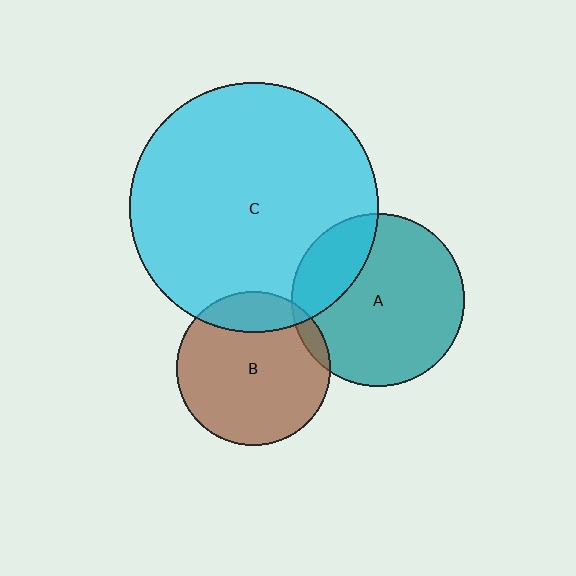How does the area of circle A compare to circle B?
Approximately 1.2 times.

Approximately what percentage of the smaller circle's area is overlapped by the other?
Approximately 20%.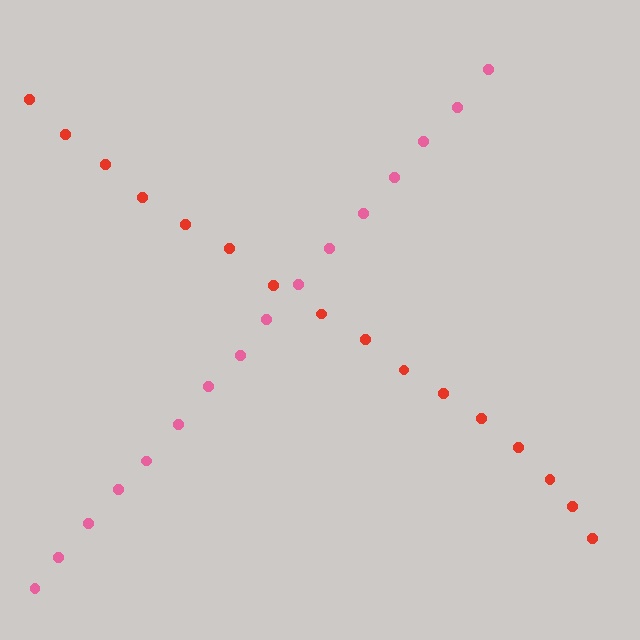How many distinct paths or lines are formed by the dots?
There are 2 distinct paths.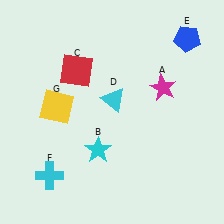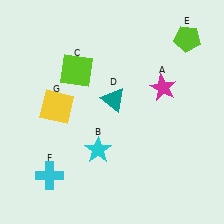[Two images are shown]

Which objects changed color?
C changed from red to lime. D changed from cyan to teal. E changed from blue to lime.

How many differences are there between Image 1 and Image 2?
There are 3 differences between the two images.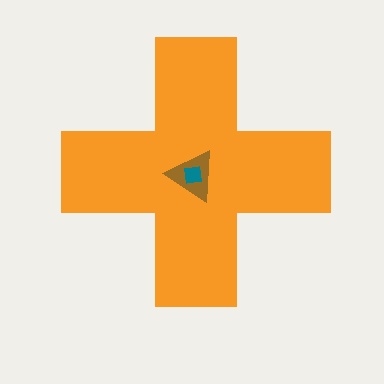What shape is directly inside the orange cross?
The brown triangle.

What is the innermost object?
The teal square.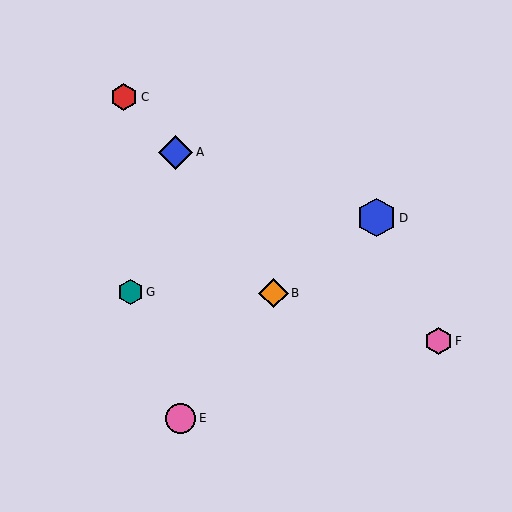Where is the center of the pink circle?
The center of the pink circle is at (180, 418).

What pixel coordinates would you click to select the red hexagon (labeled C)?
Click at (124, 97) to select the red hexagon C.